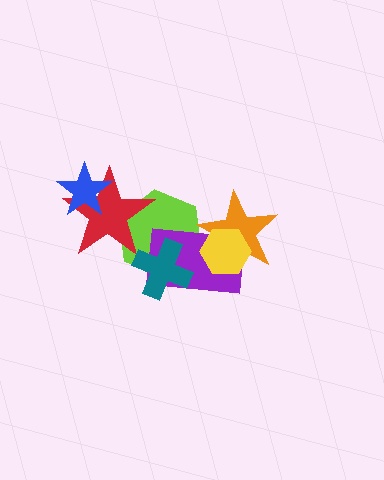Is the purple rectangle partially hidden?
Yes, it is partially covered by another shape.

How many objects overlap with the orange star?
3 objects overlap with the orange star.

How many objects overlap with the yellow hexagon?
2 objects overlap with the yellow hexagon.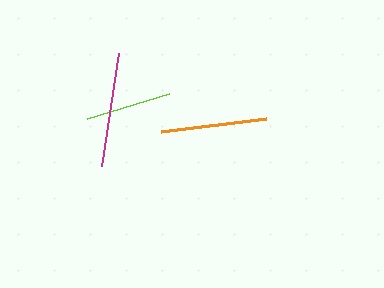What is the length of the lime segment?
The lime segment is approximately 86 pixels long.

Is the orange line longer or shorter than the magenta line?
The magenta line is longer than the orange line.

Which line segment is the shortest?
The lime line is the shortest at approximately 86 pixels.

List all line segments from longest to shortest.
From longest to shortest: magenta, orange, lime.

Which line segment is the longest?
The magenta line is the longest at approximately 114 pixels.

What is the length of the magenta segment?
The magenta segment is approximately 114 pixels long.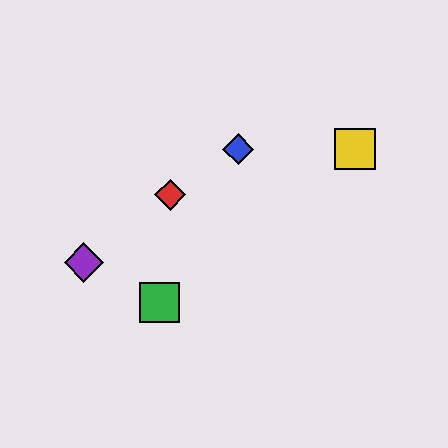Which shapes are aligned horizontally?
The blue diamond, the yellow square are aligned horizontally.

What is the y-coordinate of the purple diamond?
The purple diamond is at y≈263.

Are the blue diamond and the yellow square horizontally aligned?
Yes, both are at y≈149.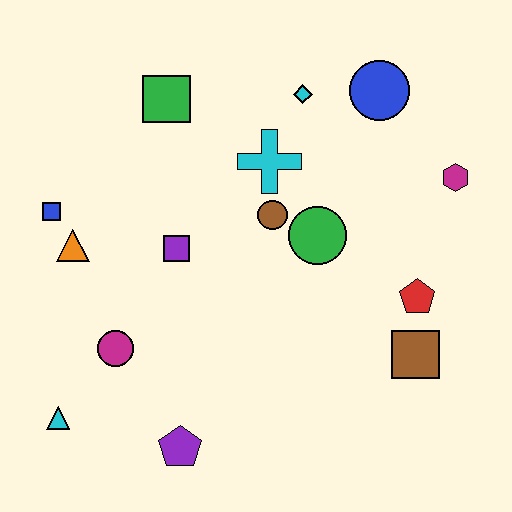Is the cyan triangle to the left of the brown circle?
Yes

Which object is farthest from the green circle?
The cyan triangle is farthest from the green circle.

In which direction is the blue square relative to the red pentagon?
The blue square is to the left of the red pentagon.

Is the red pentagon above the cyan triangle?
Yes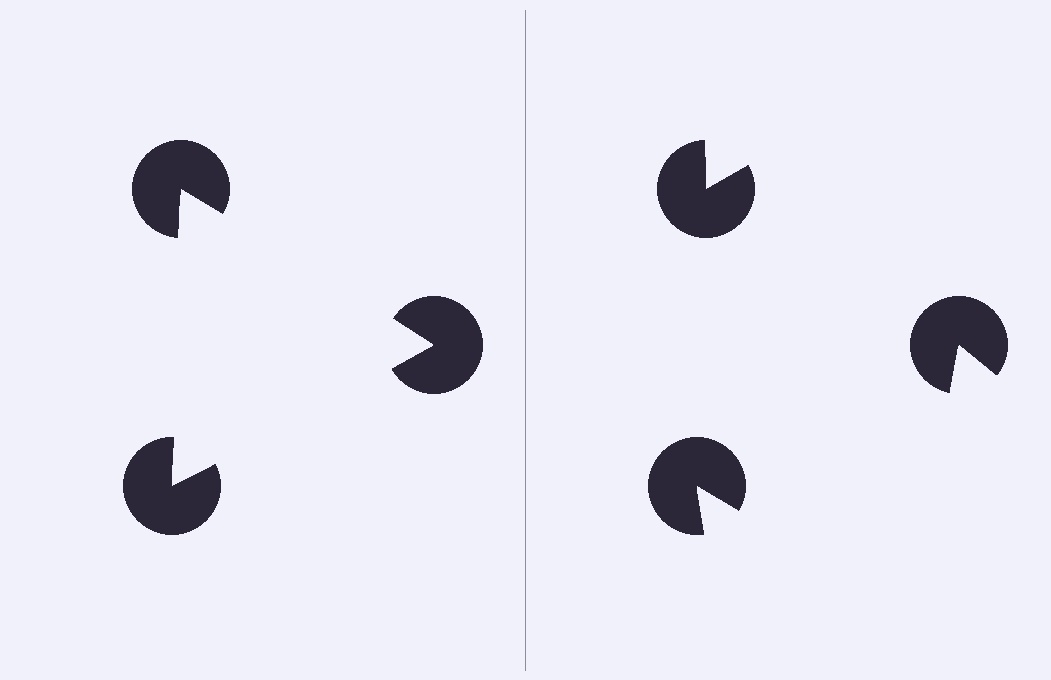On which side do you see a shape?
An illusory triangle appears on the left side. On the right side the wedge cuts are rotated, so no coherent shape forms.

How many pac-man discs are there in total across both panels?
6 — 3 on each side.